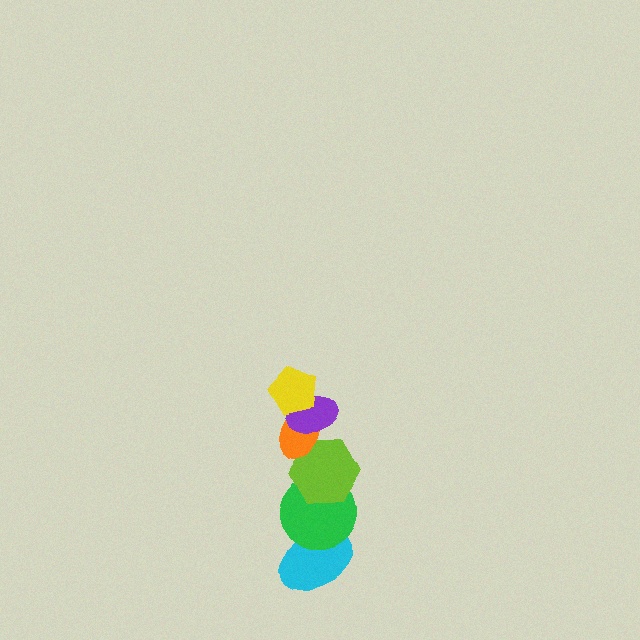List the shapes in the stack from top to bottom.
From top to bottom: the yellow pentagon, the purple ellipse, the orange ellipse, the lime hexagon, the green circle, the cyan ellipse.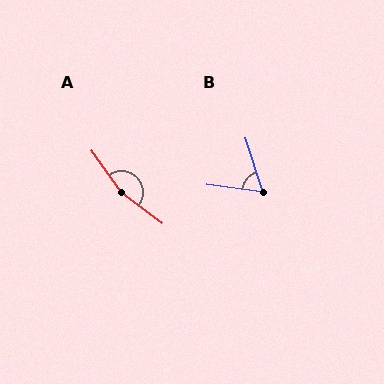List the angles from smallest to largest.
B (64°), A (162°).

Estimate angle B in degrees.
Approximately 64 degrees.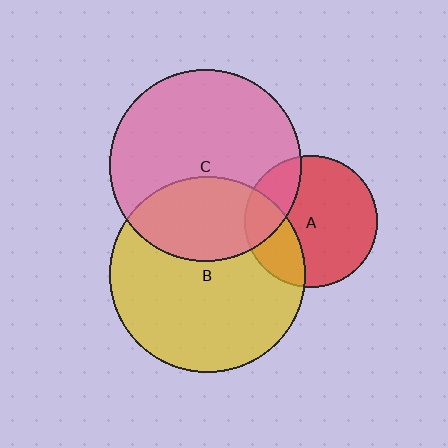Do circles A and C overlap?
Yes.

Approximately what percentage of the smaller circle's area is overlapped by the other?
Approximately 25%.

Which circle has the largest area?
Circle B (yellow).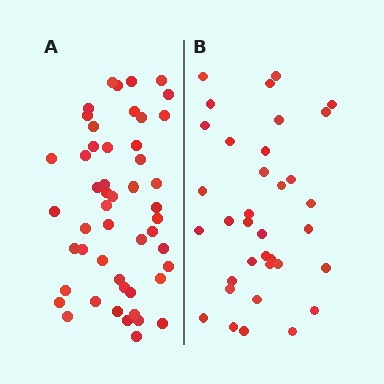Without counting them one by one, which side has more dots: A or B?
Region A (the left region) has more dots.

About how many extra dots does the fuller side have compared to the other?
Region A has approximately 15 more dots than region B.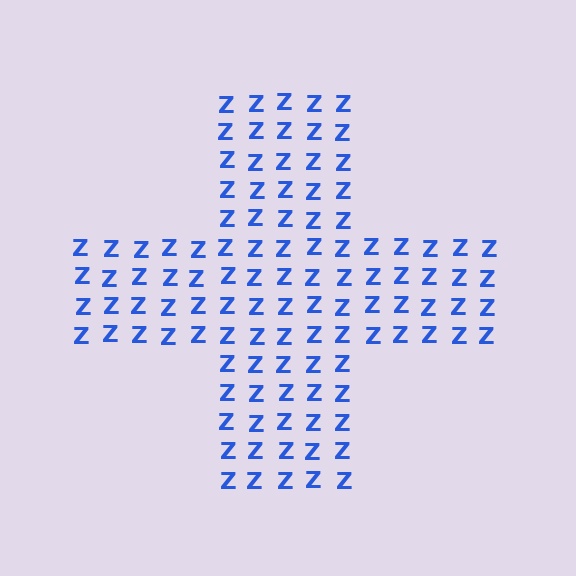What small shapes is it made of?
It is made of small letter Z's.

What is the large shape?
The large shape is a cross.